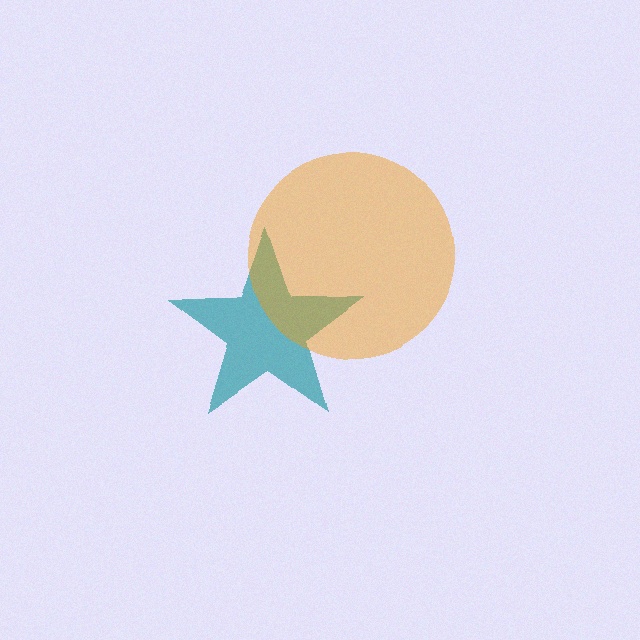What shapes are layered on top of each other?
The layered shapes are: a teal star, an orange circle.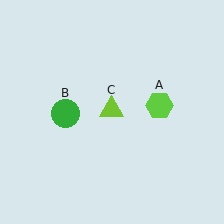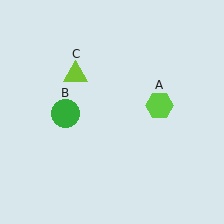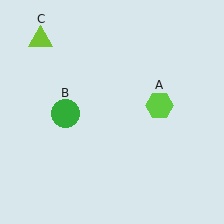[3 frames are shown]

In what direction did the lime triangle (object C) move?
The lime triangle (object C) moved up and to the left.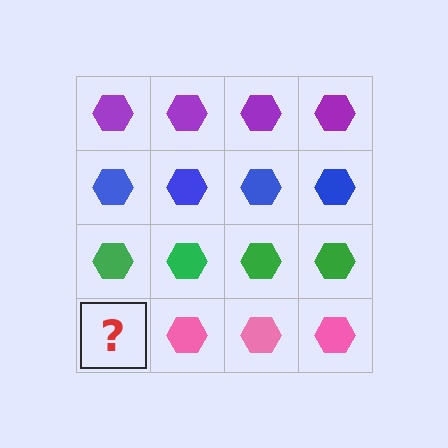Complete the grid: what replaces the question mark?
The question mark should be replaced with a pink hexagon.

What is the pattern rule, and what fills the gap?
The rule is that each row has a consistent color. The gap should be filled with a pink hexagon.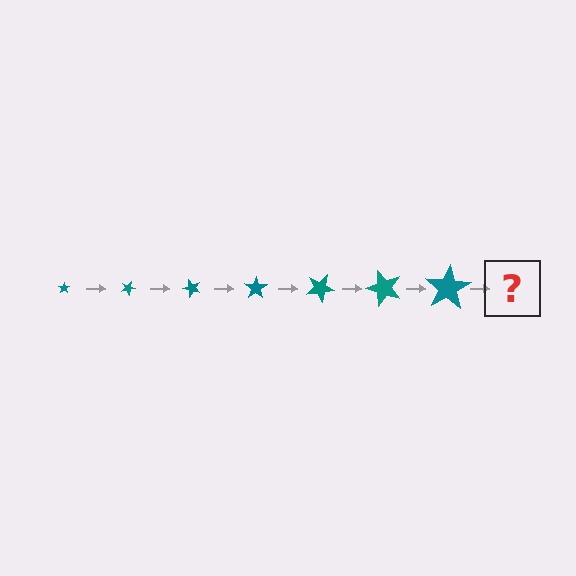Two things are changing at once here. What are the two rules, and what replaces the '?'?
The two rules are that the star grows larger each step and it rotates 25 degrees each step. The '?' should be a star, larger than the previous one and rotated 175 degrees from the start.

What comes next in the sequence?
The next element should be a star, larger than the previous one and rotated 175 degrees from the start.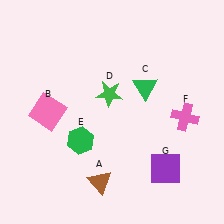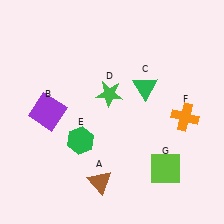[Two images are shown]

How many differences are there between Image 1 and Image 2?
There are 3 differences between the two images.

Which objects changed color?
B changed from pink to purple. F changed from pink to orange. G changed from purple to lime.